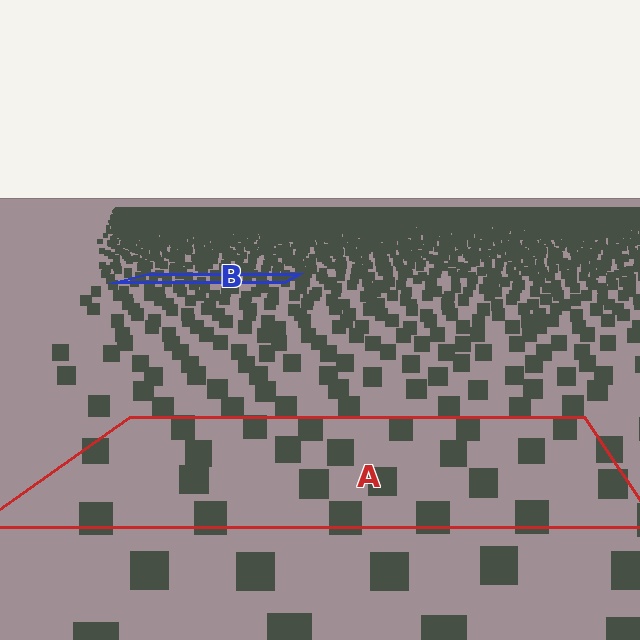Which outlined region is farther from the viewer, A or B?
Region B is farther from the viewer — the texture elements inside it appear smaller and more densely packed.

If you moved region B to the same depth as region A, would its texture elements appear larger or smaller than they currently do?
They would appear larger. At a closer depth, the same texture elements are projected at a bigger on-screen size.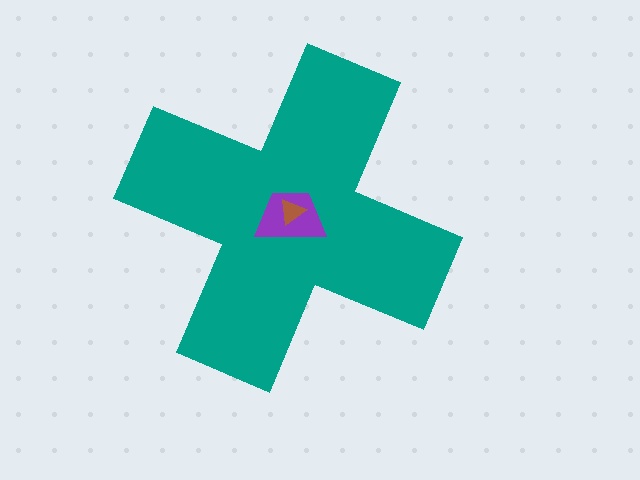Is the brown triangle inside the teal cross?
Yes.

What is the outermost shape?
The teal cross.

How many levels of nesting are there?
3.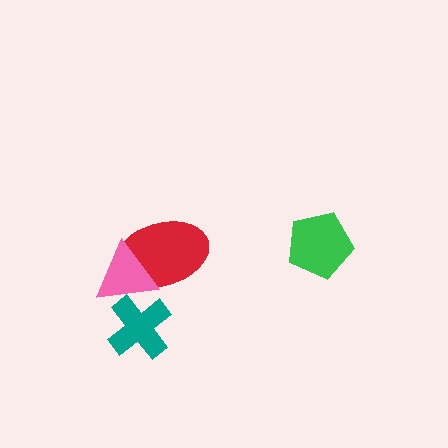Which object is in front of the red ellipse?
The pink triangle is in front of the red ellipse.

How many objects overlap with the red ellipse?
1 object overlaps with the red ellipse.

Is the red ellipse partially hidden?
Yes, it is partially covered by another shape.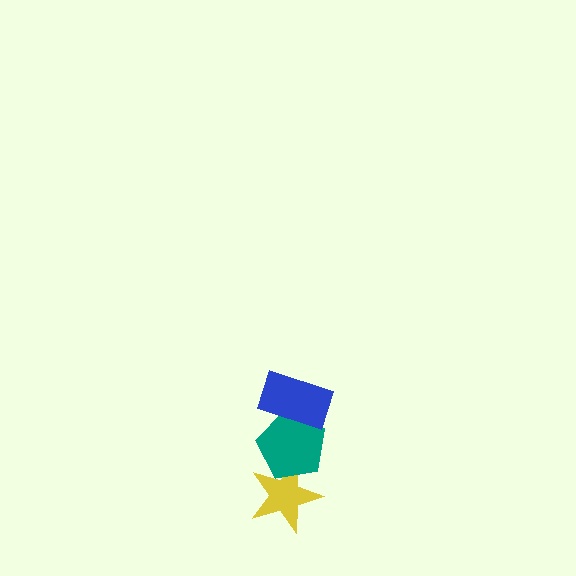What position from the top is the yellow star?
The yellow star is 3rd from the top.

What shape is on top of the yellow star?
The teal pentagon is on top of the yellow star.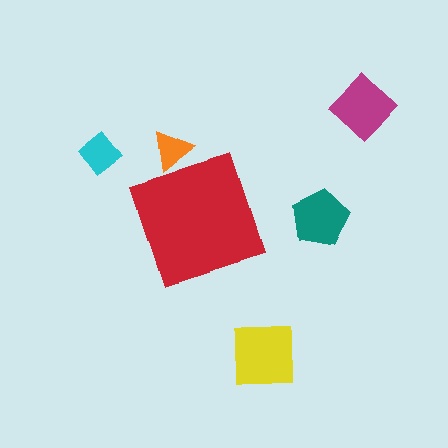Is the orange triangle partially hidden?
Yes, the orange triangle is partially hidden behind the red diamond.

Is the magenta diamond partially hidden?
No, the magenta diamond is fully visible.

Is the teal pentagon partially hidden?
No, the teal pentagon is fully visible.